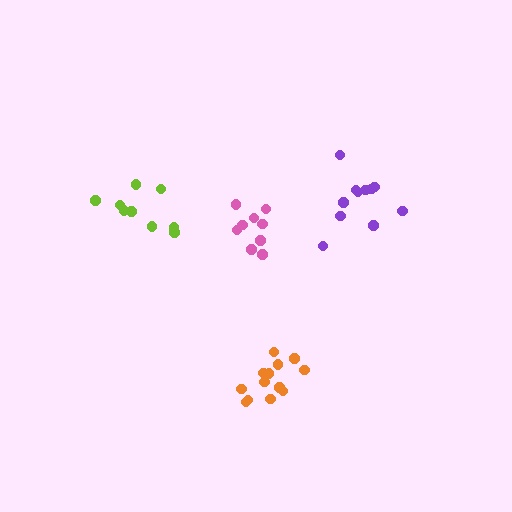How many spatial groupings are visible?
There are 4 spatial groupings.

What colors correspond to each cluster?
The clusters are colored: lime, pink, purple, orange.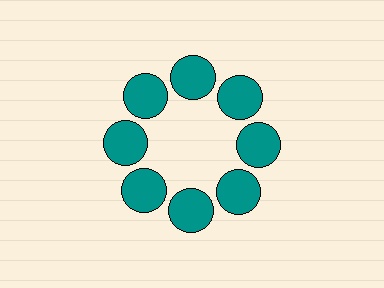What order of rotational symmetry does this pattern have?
This pattern has 8-fold rotational symmetry.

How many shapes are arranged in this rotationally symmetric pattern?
There are 8 shapes, arranged in 8 groups of 1.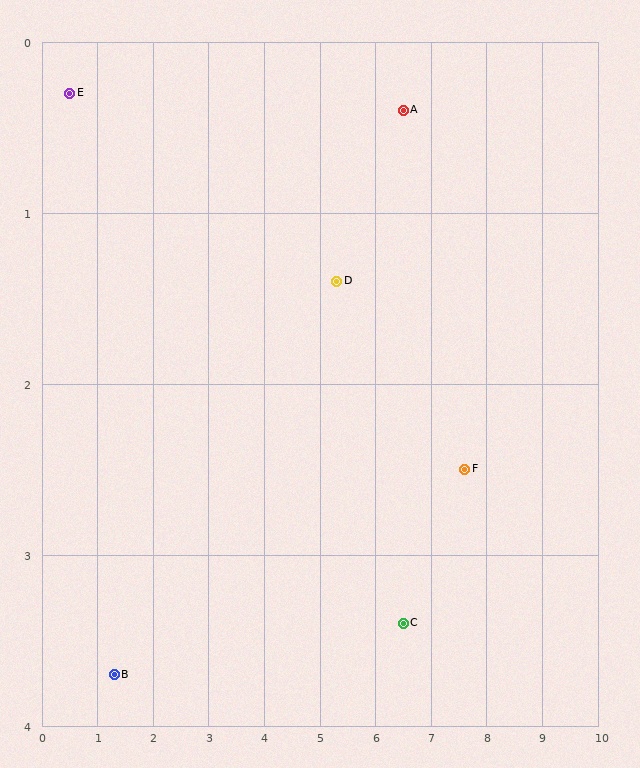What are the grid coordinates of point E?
Point E is at approximately (0.5, 0.3).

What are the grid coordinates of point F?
Point F is at approximately (7.6, 2.5).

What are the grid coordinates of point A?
Point A is at approximately (6.5, 0.4).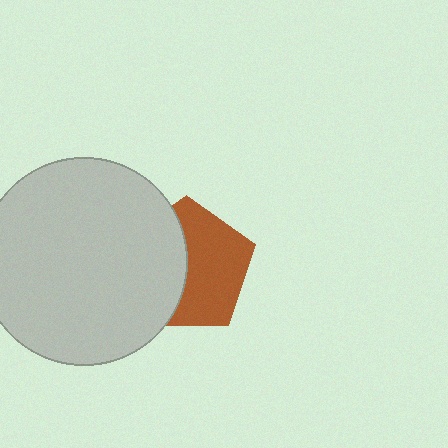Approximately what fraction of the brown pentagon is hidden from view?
Roughly 45% of the brown pentagon is hidden behind the light gray circle.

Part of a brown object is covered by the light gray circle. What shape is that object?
It is a pentagon.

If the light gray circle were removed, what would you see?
You would see the complete brown pentagon.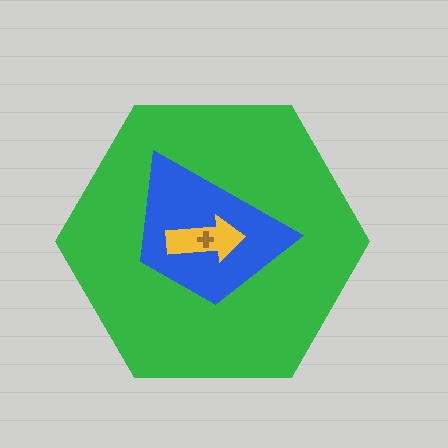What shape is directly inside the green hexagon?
The blue trapezoid.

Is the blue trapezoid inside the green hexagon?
Yes.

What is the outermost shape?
The green hexagon.